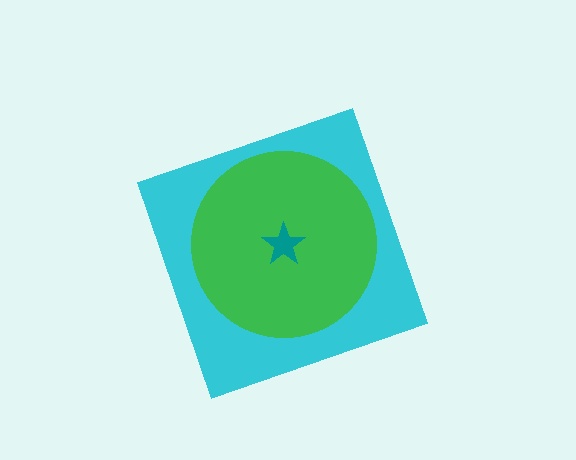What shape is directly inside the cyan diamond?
The green circle.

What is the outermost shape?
The cyan diamond.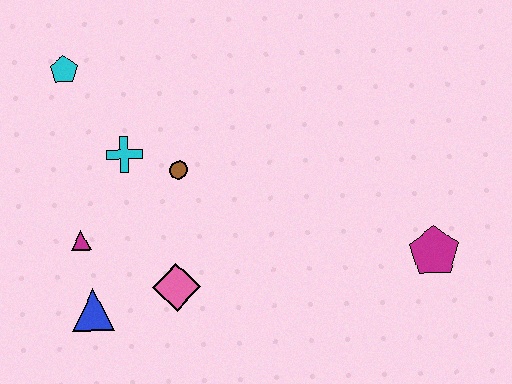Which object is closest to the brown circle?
The cyan cross is closest to the brown circle.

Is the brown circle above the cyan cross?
No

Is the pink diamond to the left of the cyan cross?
No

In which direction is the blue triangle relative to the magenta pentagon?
The blue triangle is to the left of the magenta pentagon.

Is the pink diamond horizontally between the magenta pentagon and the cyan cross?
Yes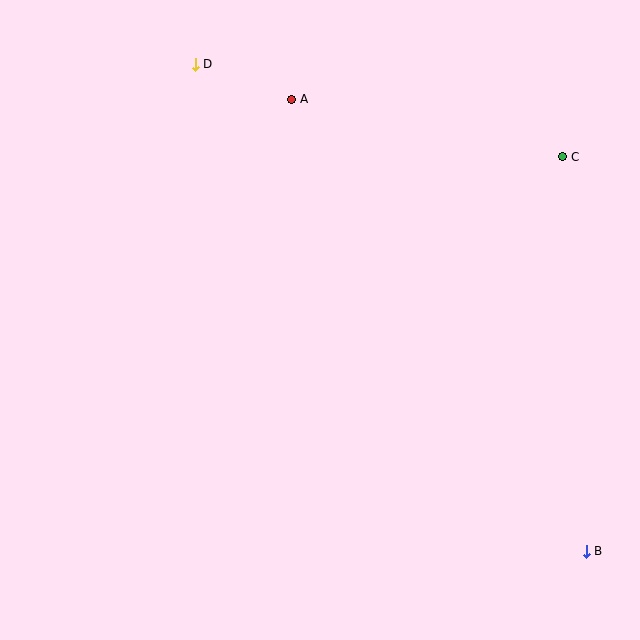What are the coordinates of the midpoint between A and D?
The midpoint between A and D is at (243, 82).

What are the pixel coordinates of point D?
Point D is at (195, 64).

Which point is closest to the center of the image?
Point A at (292, 99) is closest to the center.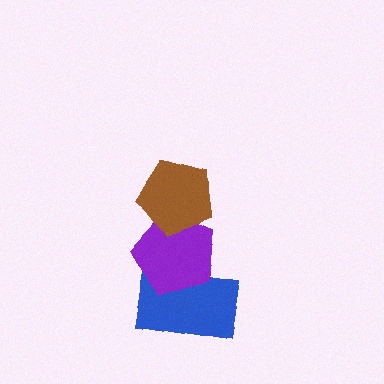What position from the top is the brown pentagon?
The brown pentagon is 1st from the top.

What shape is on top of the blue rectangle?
The purple pentagon is on top of the blue rectangle.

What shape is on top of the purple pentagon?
The brown pentagon is on top of the purple pentagon.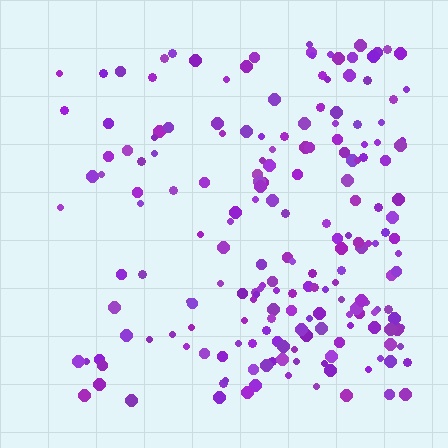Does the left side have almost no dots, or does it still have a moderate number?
Still a moderate number, just noticeably fewer than the right.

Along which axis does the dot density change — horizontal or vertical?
Horizontal.